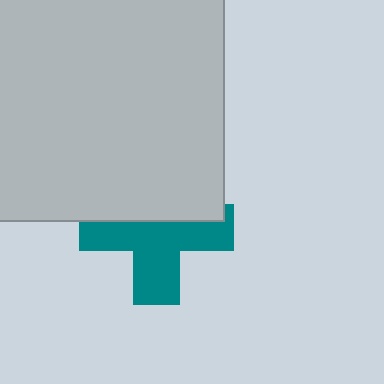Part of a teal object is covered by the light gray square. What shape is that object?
It is a cross.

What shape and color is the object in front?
The object in front is a light gray square.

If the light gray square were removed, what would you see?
You would see the complete teal cross.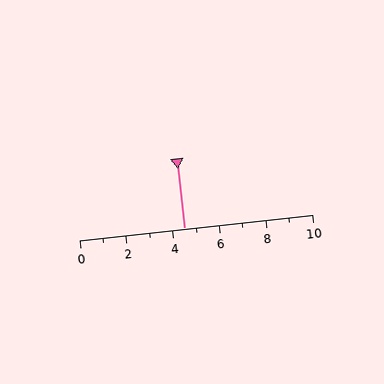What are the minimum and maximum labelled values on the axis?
The axis runs from 0 to 10.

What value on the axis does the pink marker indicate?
The marker indicates approximately 4.5.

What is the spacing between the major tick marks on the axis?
The major ticks are spaced 2 apart.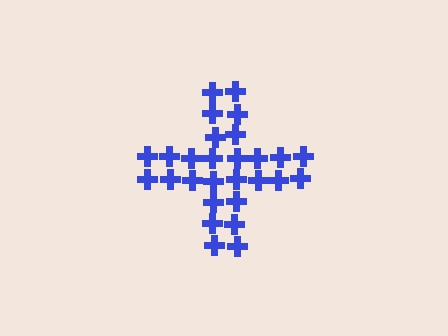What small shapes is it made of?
It is made of small crosses.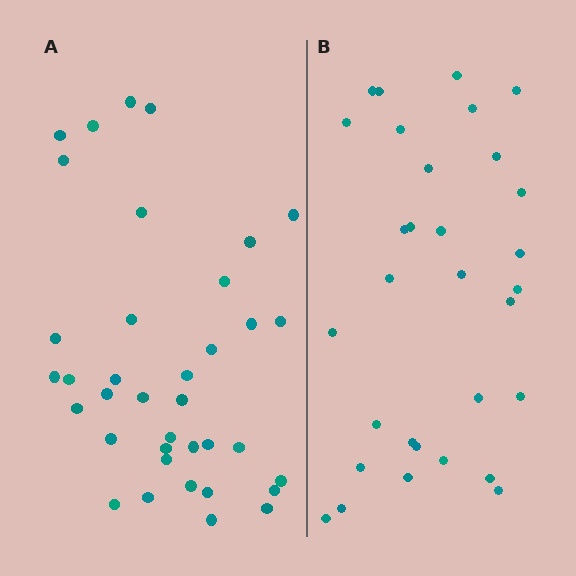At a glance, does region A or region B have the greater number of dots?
Region A (the left region) has more dots.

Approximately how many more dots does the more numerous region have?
Region A has about 6 more dots than region B.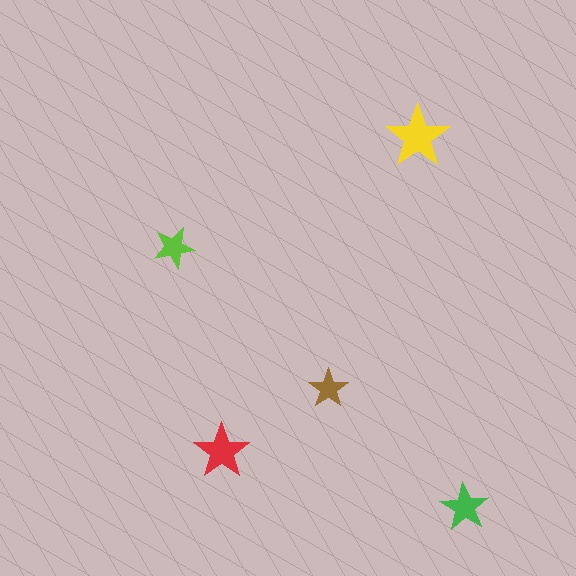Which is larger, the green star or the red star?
The red one.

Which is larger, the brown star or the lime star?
The lime one.